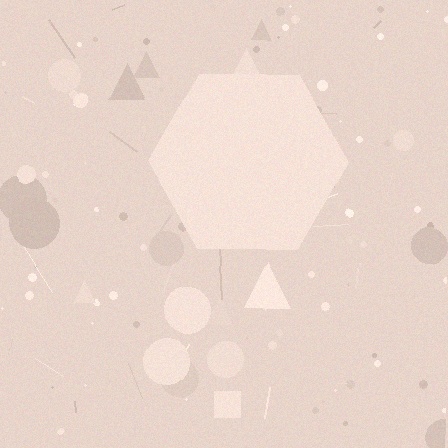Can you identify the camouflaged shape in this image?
The camouflaged shape is a hexagon.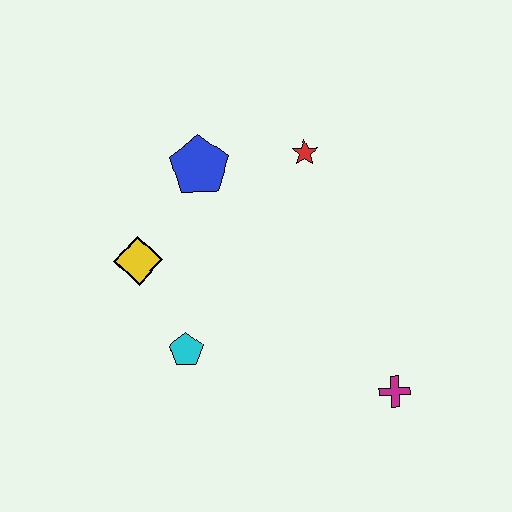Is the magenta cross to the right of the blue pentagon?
Yes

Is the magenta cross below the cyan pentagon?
Yes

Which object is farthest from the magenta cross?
The blue pentagon is farthest from the magenta cross.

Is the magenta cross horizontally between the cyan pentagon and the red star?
No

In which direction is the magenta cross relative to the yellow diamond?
The magenta cross is to the right of the yellow diamond.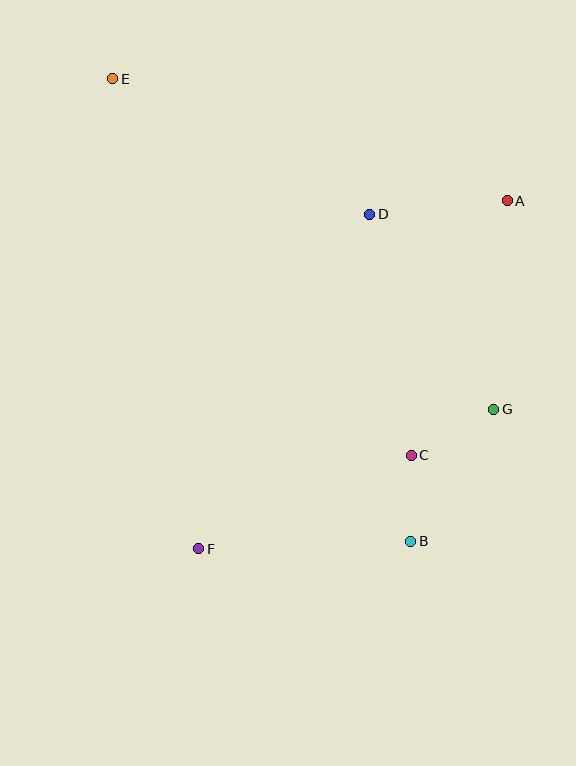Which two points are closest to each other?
Points B and C are closest to each other.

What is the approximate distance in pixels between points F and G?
The distance between F and G is approximately 326 pixels.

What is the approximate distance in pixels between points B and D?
The distance between B and D is approximately 330 pixels.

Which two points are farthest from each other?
Points B and E are farthest from each other.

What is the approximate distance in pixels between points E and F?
The distance between E and F is approximately 478 pixels.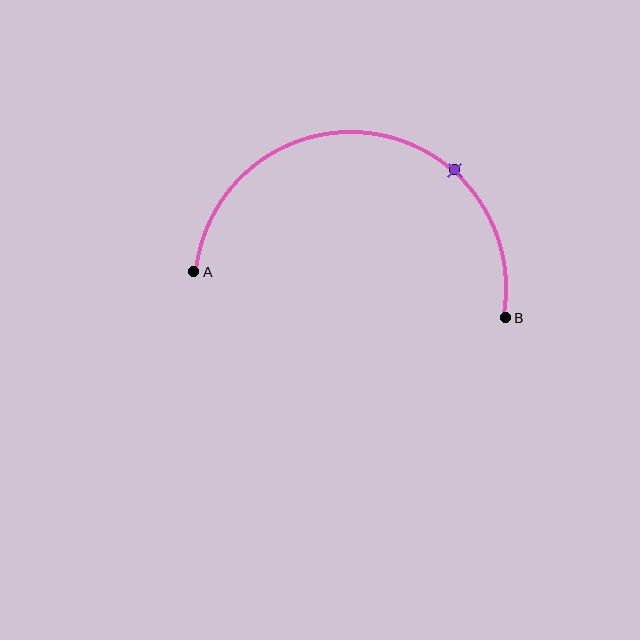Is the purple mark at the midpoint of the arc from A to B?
No. The purple mark lies on the arc but is closer to endpoint B. The arc midpoint would be at the point on the curve equidistant along the arc from both A and B.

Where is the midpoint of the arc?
The arc midpoint is the point on the curve farthest from the straight line joining A and B. It sits above that line.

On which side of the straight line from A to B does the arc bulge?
The arc bulges above the straight line connecting A and B.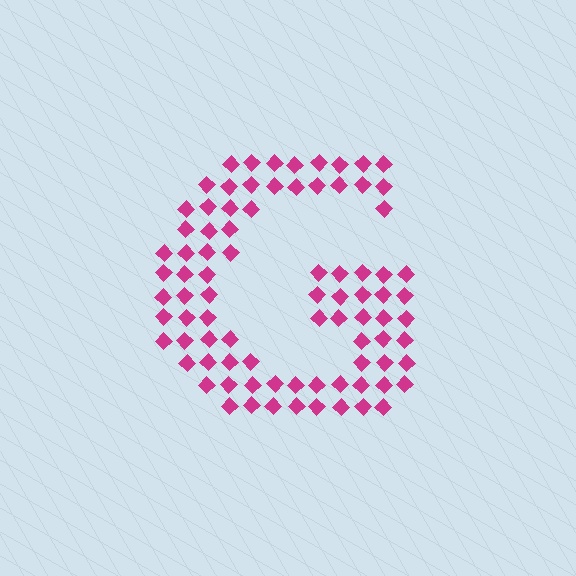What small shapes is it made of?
It is made of small diamonds.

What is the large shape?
The large shape is the letter G.